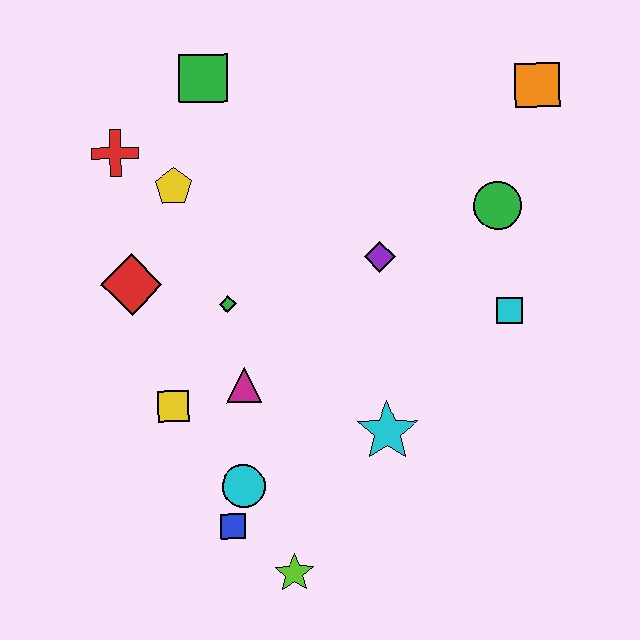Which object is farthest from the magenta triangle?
The orange square is farthest from the magenta triangle.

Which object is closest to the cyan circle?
The blue square is closest to the cyan circle.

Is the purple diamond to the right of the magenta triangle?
Yes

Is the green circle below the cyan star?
No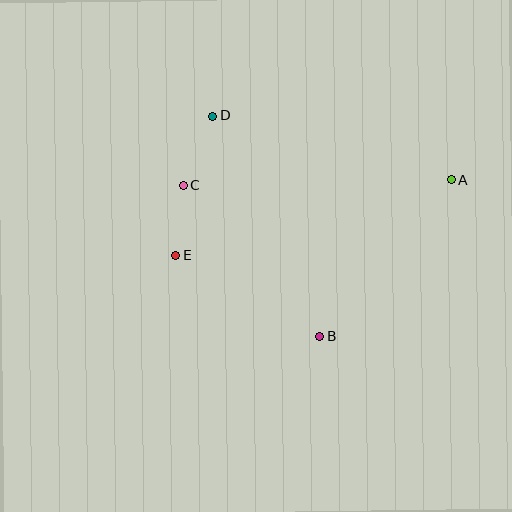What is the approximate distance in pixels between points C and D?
The distance between C and D is approximately 76 pixels.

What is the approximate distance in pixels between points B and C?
The distance between B and C is approximately 204 pixels.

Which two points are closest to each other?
Points C and E are closest to each other.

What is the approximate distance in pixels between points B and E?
The distance between B and E is approximately 166 pixels.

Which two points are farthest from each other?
Points A and E are farthest from each other.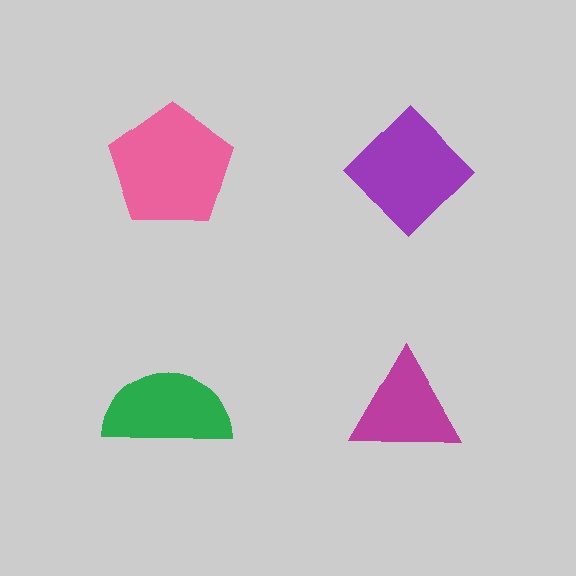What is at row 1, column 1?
A pink pentagon.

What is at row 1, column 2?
A purple diamond.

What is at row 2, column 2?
A magenta triangle.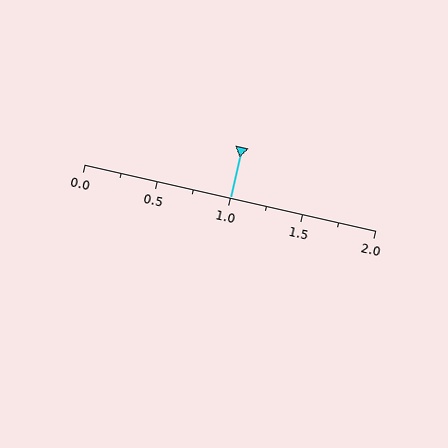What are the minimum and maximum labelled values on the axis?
The axis runs from 0.0 to 2.0.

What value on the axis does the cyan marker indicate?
The marker indicates approximately 1.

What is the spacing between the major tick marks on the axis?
The major ticks are spaced 0.5 apart.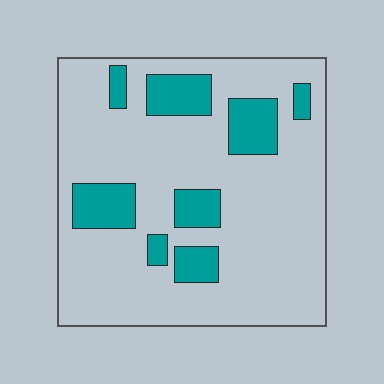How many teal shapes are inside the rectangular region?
8.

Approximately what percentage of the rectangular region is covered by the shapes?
Approximately 20%.